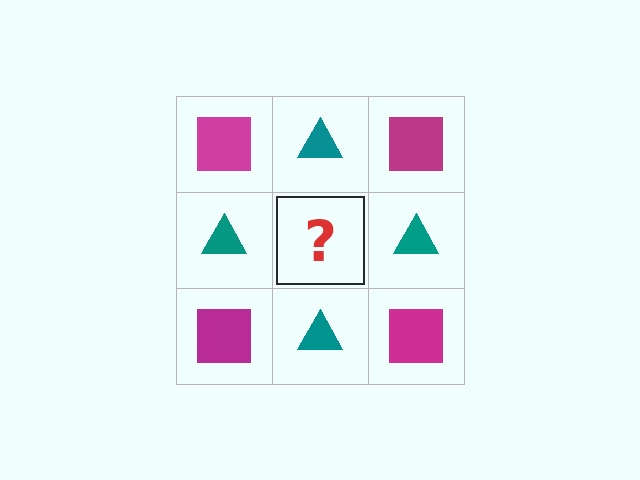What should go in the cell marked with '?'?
The missing cell should contain a magenta square.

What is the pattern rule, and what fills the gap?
The rule is that it alternates magenta square and teal triangle in a checkerboard pattern. The gap should be filled with a magenta square.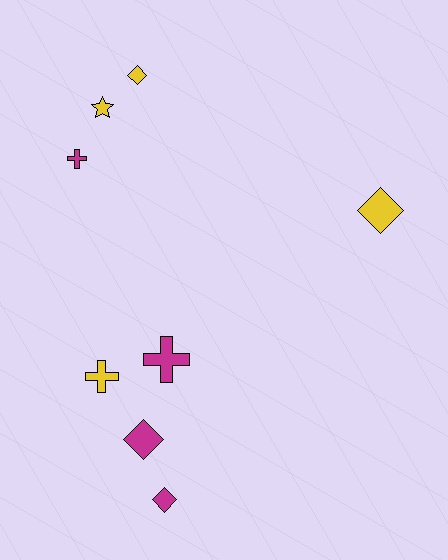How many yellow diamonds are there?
There are 2 yellow diamonds.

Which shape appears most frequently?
Diamond, with 4 objects.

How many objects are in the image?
There are 8 objects.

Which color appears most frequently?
Yellow, with 4 objects.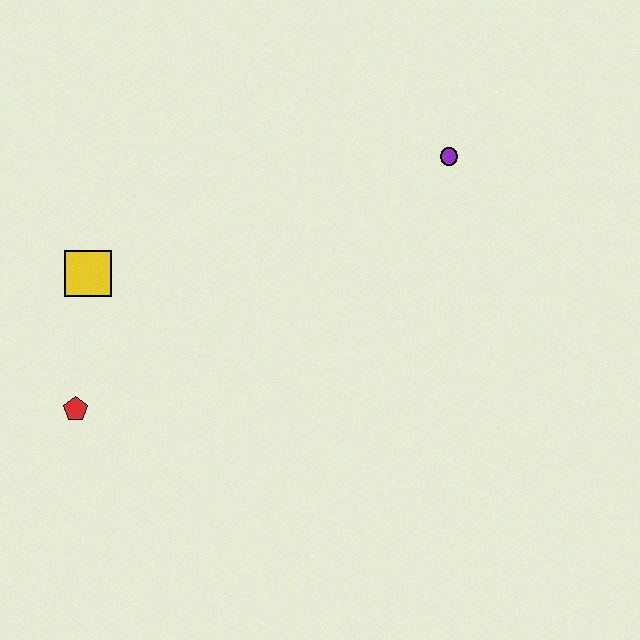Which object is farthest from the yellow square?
The purple circle is farthest from the yellow square.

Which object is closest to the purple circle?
The yellow square is closest to the purple circle.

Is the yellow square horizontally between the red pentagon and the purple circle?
Yes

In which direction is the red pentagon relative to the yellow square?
The red pentagon is below the yellow square.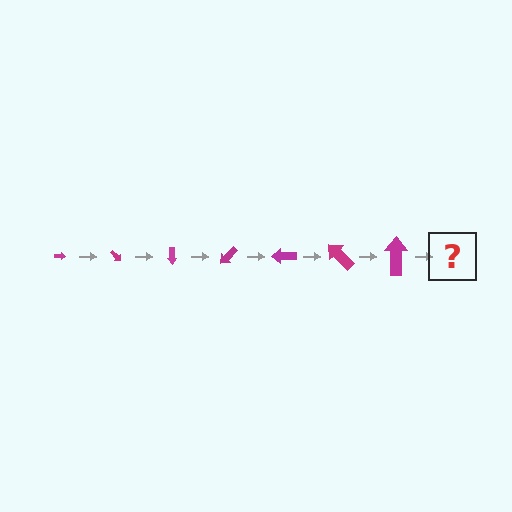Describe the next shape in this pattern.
It should be an arrow, larger than the previous one and rotated 315 degrees from the start.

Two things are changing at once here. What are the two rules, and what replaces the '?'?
The two rules are that the arrow grows larger each step and it rotates 45 degrees each step. The '?' should be an arrow, larger than the previous one and rotated 315 degrees from the start.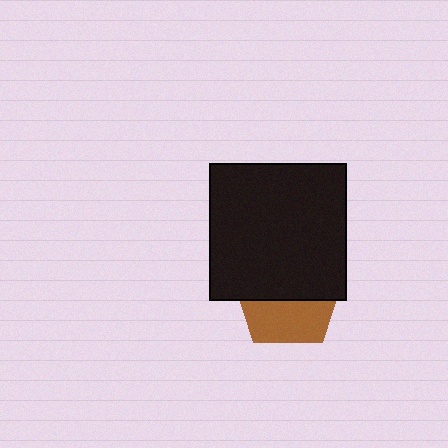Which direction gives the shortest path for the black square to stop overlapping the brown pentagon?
Moving up gives the shortest separation.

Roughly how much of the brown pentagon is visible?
A small part of it is visible (roughly 42%).